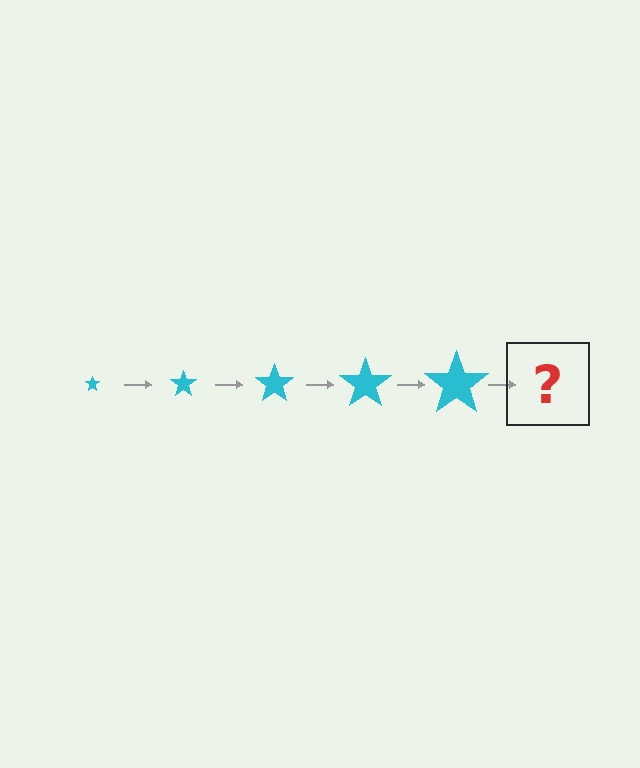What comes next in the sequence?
The next element should be a cyan star, larger than the previous one.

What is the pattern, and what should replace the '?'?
The pattern is that the star gets progressively larger each step. The '?' should be a cyan star, larger than the previous one.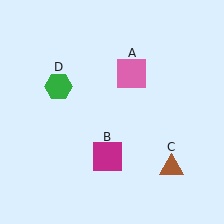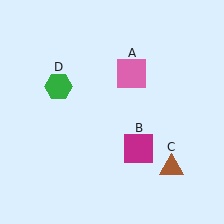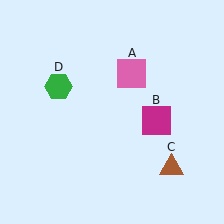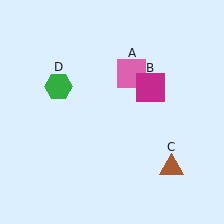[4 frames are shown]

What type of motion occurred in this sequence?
The magenta square (object B) rotated counterclockwise around the center of the scene.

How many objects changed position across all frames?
1 object changed position: magenta square (object B).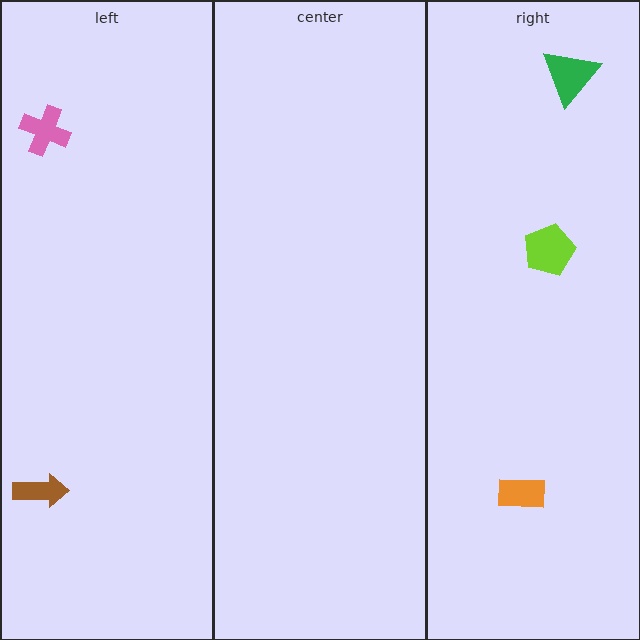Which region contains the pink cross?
The left region.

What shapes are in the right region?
The lime pentagon, the orange rectangle, the green triangle.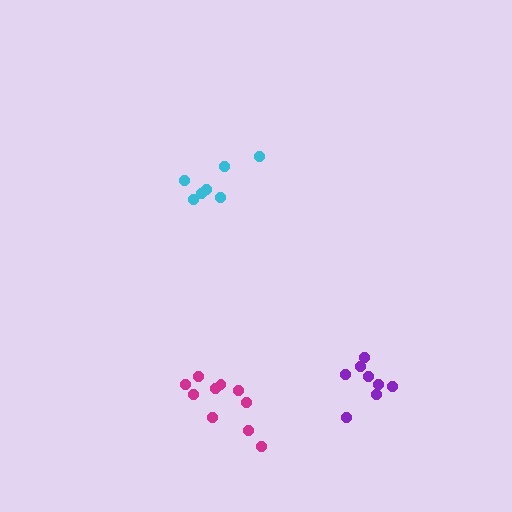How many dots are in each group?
Group 1: 10 dots, Group 2: 7 dots, Group 3: 8 dots (25 total).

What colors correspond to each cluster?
The clusters are colored: magenta, cyan, purple.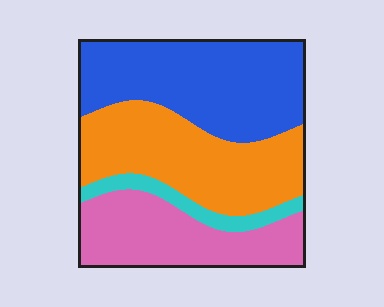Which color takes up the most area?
Blue, at roughly 35%.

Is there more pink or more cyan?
Pink.